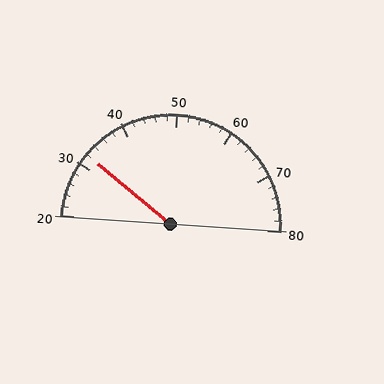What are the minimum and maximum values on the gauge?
The gauge ranges from 20 to 80.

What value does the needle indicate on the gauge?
The needle indicates approximately 32.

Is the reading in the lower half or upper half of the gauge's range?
The reading is in the lower half of the range (20 to 80).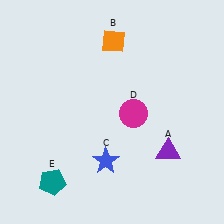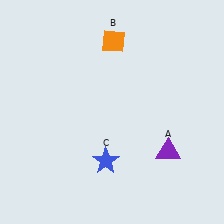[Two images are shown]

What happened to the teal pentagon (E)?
The teal pentagon (E) was removed in Image 2. It was in the bottom-left area of Image 1.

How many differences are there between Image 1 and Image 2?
There are 2 differences between the two images.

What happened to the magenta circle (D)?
The magenta circle (D) was removed in Image 2. It was in the bottom-right area of Image 1.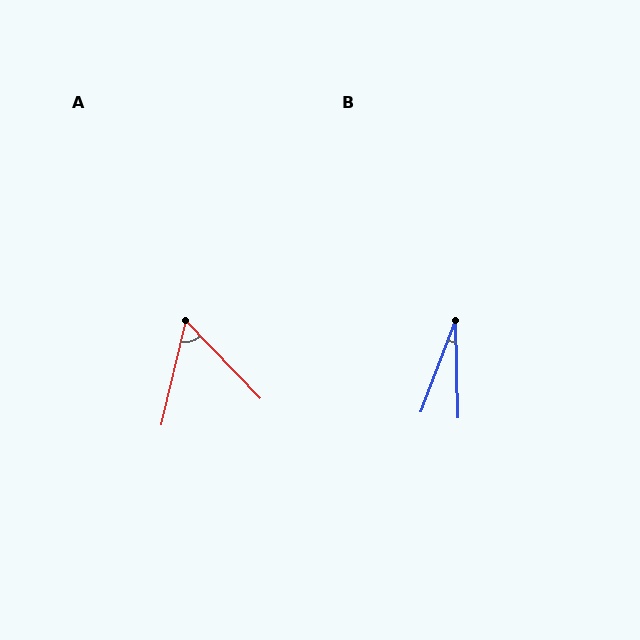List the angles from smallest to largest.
B (22°), A (57°).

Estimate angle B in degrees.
Approximately 22 degrees.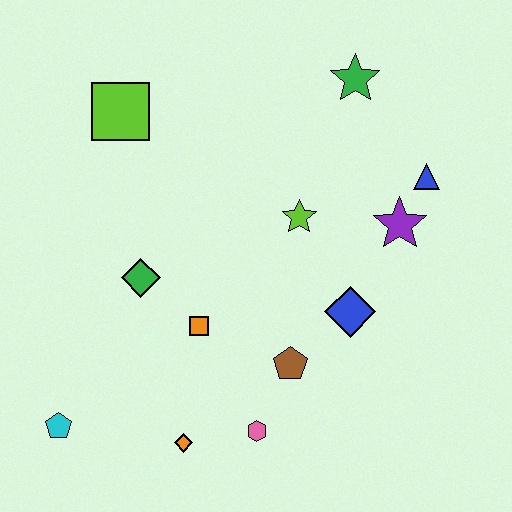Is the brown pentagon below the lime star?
Yes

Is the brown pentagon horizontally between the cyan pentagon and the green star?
Yes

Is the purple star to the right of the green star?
Yes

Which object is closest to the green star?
The blue triangle is closest to the green star.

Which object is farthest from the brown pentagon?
The lime square is farthest from the brown pentagon.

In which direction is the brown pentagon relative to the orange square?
The brown pentagon is to the right of the orange square.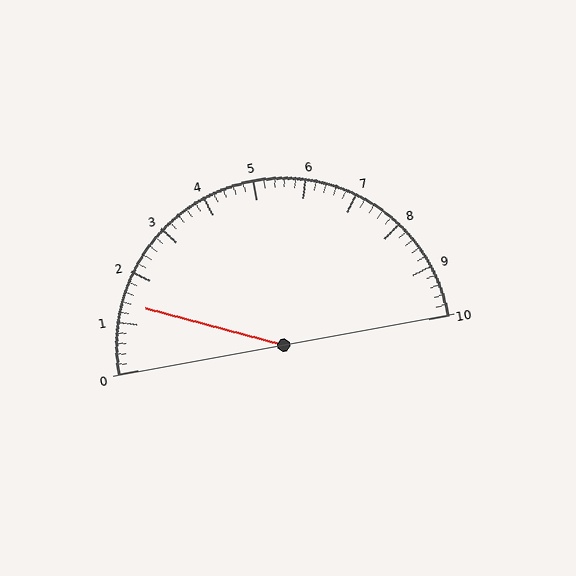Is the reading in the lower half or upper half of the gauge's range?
The reading is in the lower half of the range (0 to 10).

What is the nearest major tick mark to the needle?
The nearest major tick mark is 1.